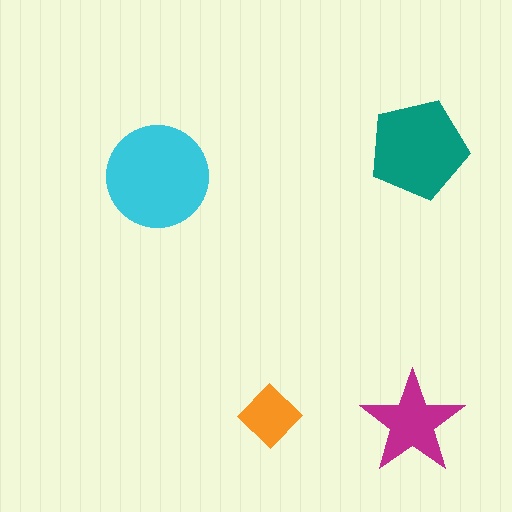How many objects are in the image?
There are 4 objects in the image.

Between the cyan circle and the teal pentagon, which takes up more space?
The cyan circle.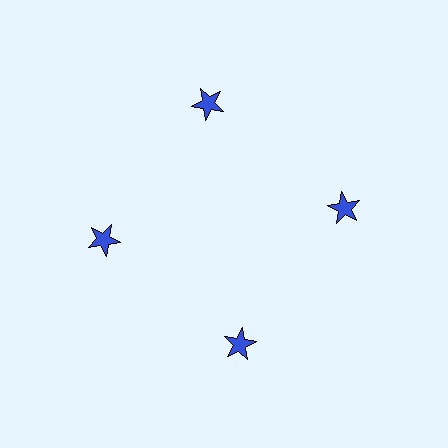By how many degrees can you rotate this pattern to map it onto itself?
The pattern maps onto itself every 90 degrees of rotation.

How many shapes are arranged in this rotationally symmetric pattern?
There are 4 shapes, arranged in 4 groups of 1.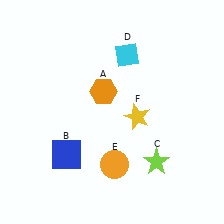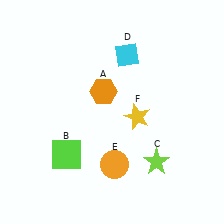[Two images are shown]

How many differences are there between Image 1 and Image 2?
There is 1 difference between the two images.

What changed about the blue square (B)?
In Image 1, B is blue. In Image 2, it changed to lime.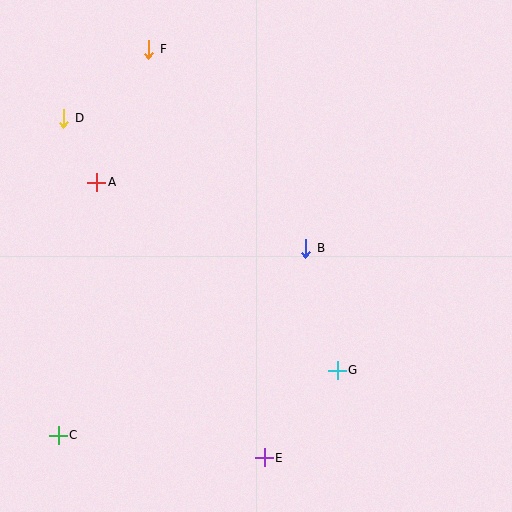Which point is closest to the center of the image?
Point B at (306, 248) is closest to the center.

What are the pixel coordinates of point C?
Point C is at (58, 435).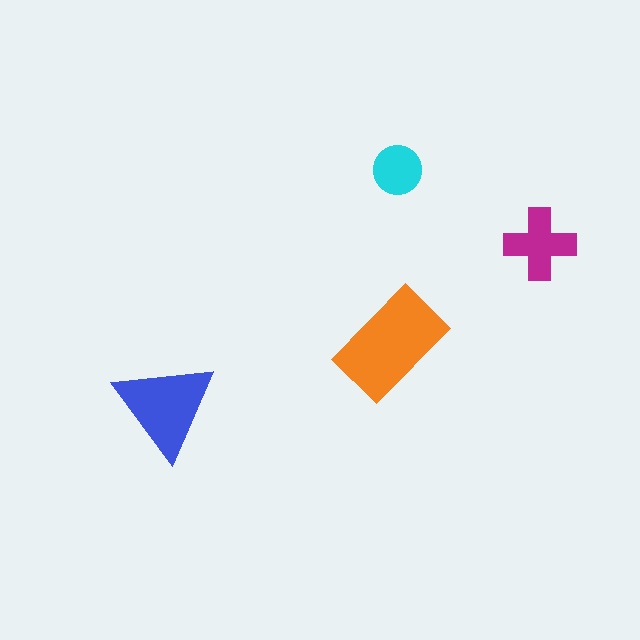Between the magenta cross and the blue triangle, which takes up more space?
The blue triangle.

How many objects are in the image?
There are 4 objects in the image.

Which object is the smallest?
The cyan circle.